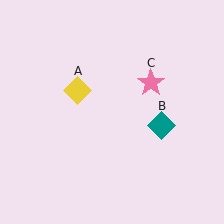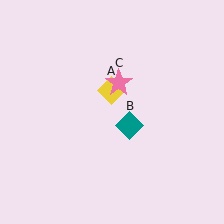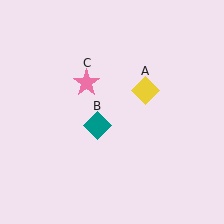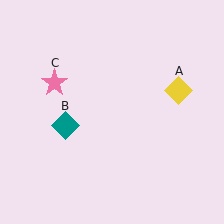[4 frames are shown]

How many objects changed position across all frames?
3 objects changed position: yellow diamond (object A), teal diamond (object B), pink star (object C).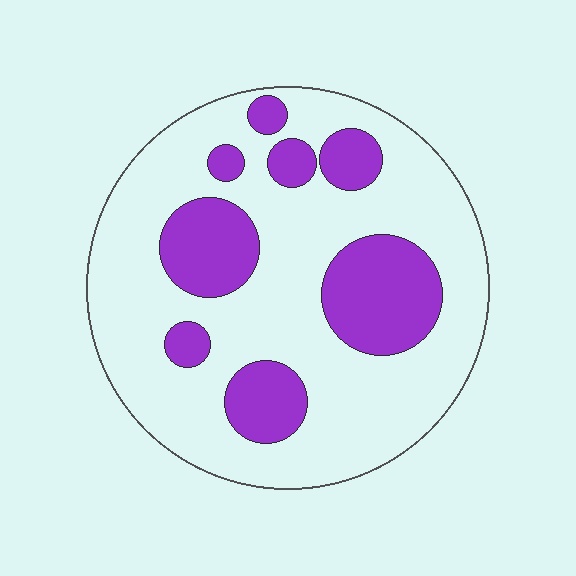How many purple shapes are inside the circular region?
8.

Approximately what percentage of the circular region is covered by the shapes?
Approximately 25%.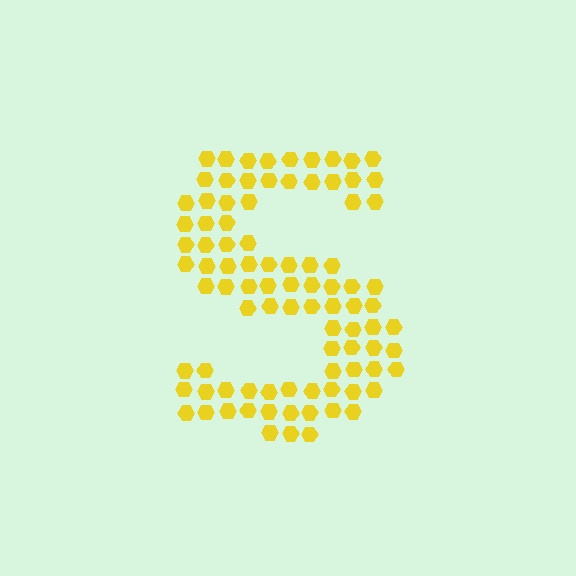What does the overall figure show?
The overall figure shows the letter S.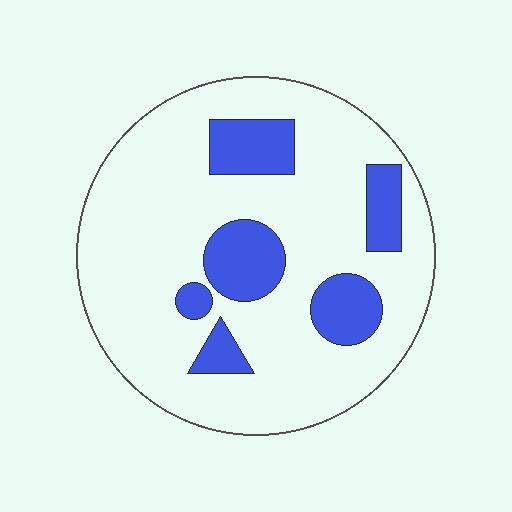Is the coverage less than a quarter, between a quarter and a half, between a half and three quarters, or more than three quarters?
Less than a quarter.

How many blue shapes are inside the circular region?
6.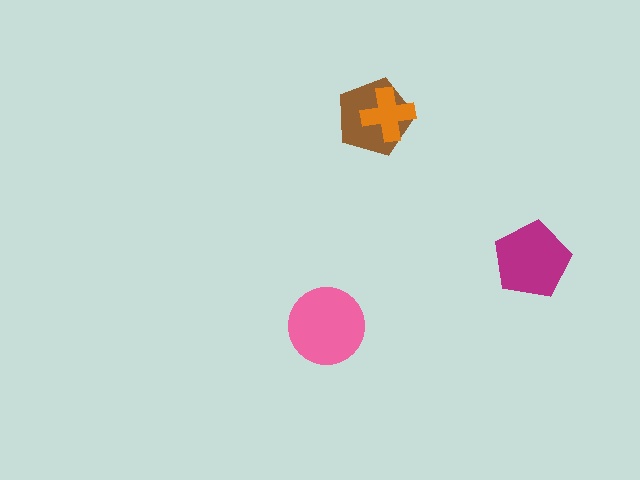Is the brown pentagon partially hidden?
Yes, it is partially covered by another shape.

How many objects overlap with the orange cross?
1 object overlaps with the orange cross.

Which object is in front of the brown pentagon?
The orange cross is in front of the brown pentagon.